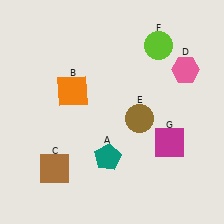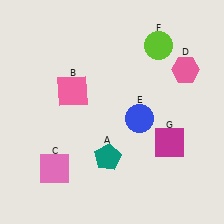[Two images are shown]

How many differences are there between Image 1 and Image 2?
There are 3 differences between the two images.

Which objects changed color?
B changed from orange to pink. C changed from brown to pink. E changed from brown to blue.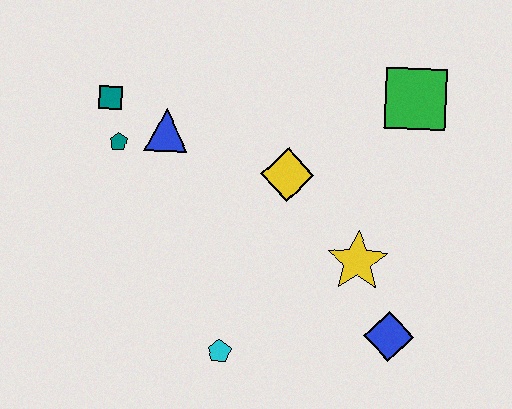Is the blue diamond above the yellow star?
No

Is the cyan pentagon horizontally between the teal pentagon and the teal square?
No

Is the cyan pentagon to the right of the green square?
No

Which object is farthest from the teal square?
The blue diamond is farthest from the teal square.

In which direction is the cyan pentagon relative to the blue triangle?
The cyan pentagon is below the blue triangle.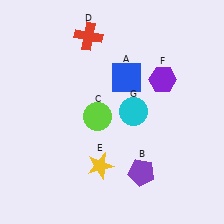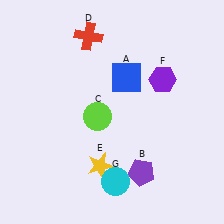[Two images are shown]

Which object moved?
The cyan circle (G) moved down.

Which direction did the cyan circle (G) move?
The cyan circle (G) moved down.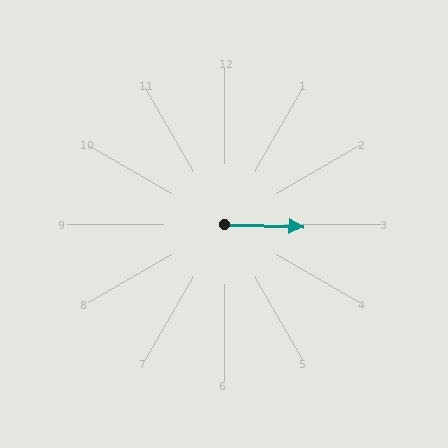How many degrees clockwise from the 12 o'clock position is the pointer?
Approximately 92 degrees.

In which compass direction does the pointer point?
East.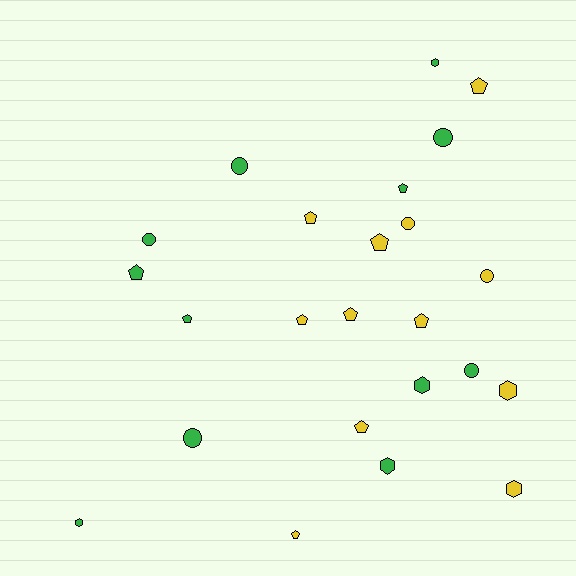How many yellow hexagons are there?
There are 2 yellow hexagons.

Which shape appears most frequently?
Pentagon, with 11 objects.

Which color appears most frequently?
Yellow, with 12 objects.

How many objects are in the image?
There are 24 objects.